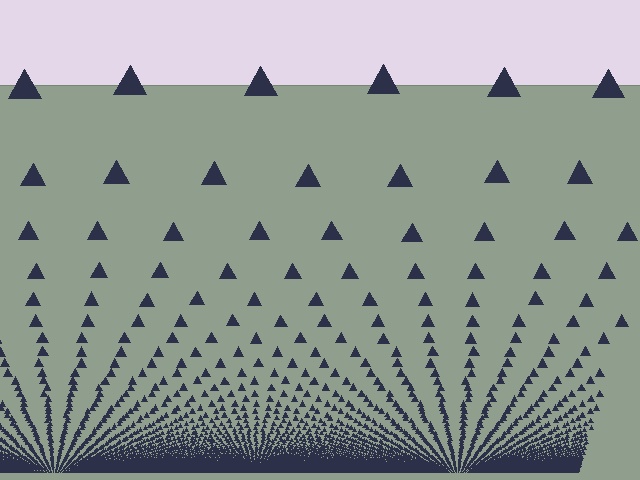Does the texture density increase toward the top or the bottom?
Density increases toward the bottom.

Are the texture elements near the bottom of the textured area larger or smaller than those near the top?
Smaller. The gradient is inverted — elements near the bottom are smaller and denser.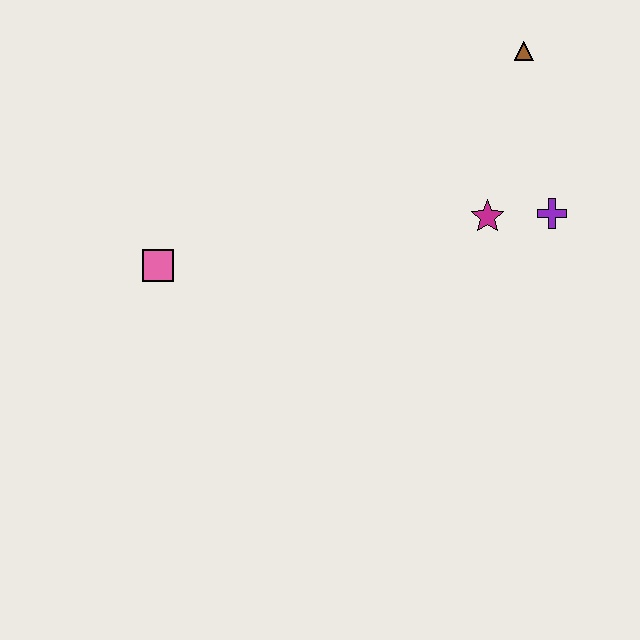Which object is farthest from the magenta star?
The pink square is farthest from the magenta star.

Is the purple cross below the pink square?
No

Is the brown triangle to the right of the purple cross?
No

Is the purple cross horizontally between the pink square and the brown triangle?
No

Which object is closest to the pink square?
The magenta star is closest to the pink square.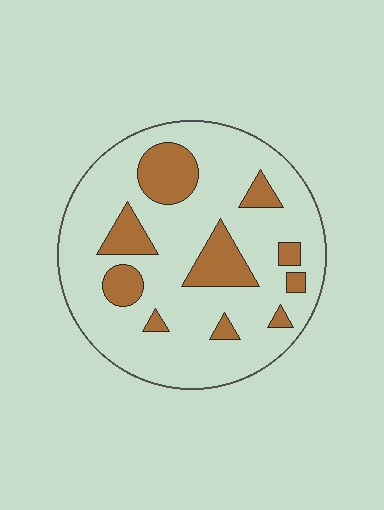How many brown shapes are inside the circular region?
10.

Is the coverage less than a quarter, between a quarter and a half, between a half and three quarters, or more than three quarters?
Less than a quarter.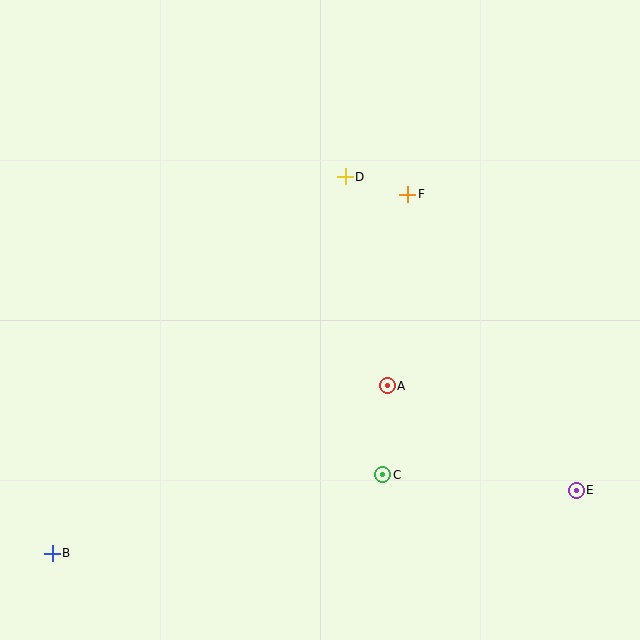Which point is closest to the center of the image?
Point A at (387, 386) is closest to the center.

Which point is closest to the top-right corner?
Point F is closest to the top-right corner.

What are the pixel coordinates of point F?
Point F is at (408, 194).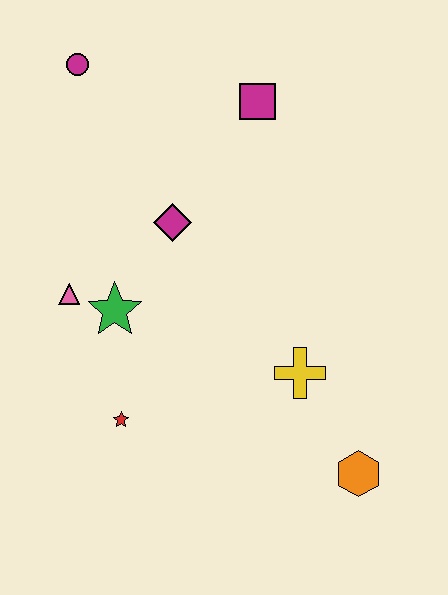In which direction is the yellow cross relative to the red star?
The yellow cross is to the right of the red star.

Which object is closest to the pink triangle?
The green star is closest to the pink triangle.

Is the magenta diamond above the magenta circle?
No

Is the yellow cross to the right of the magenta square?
Yes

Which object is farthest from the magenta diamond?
The orange hexagon is farthest from the magenta diamond.